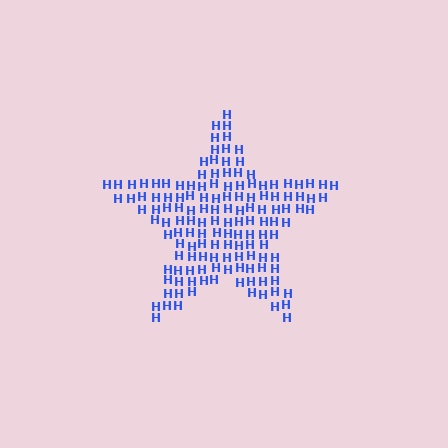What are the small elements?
The small elements are letter H's.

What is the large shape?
The large shape is a star.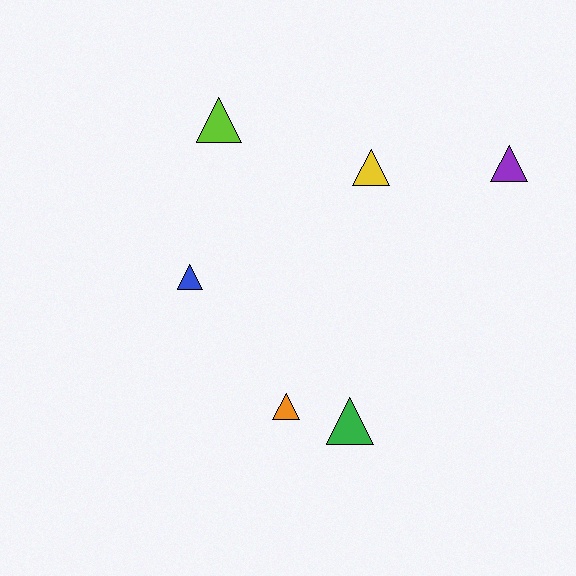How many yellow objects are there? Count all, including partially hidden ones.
There is 1 yellow object.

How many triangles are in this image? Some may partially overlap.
There are 6 triangles.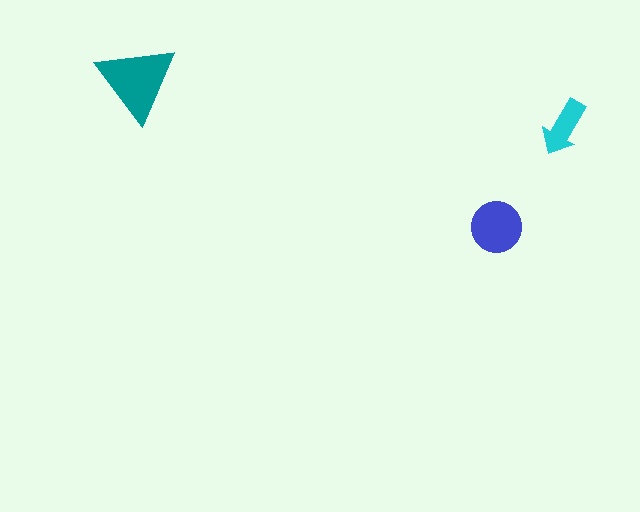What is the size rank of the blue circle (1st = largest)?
2nd.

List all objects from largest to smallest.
The teal triangle, the blue circle, the cyan arrow.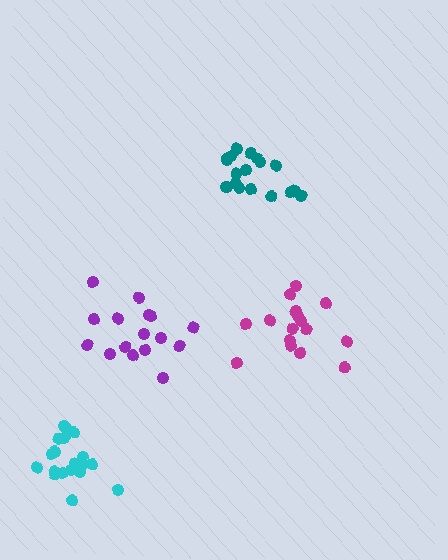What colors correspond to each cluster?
The clusters are colored: purple, teal, magenta, cyan.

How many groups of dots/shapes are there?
There are 4 groups.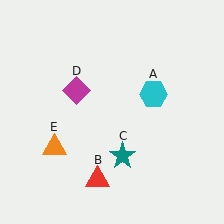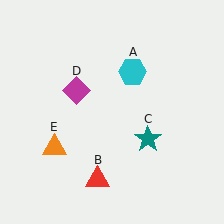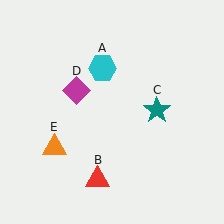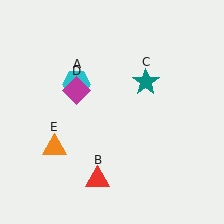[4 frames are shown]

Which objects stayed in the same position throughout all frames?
Red triangle (object B) and magenta diamond (object D) and orange triangle (object E) remained stationary.